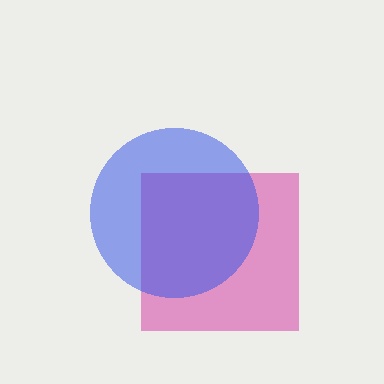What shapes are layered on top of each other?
The layered shapes are: a magenta square, a blue circle.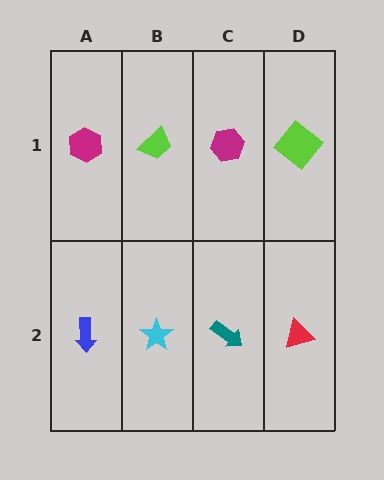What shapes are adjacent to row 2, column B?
A lime trapezoid (row 1, column B), a blue arrow (row 2, column A), a teal arrow (row 2, column C).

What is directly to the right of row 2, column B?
A teal arrow.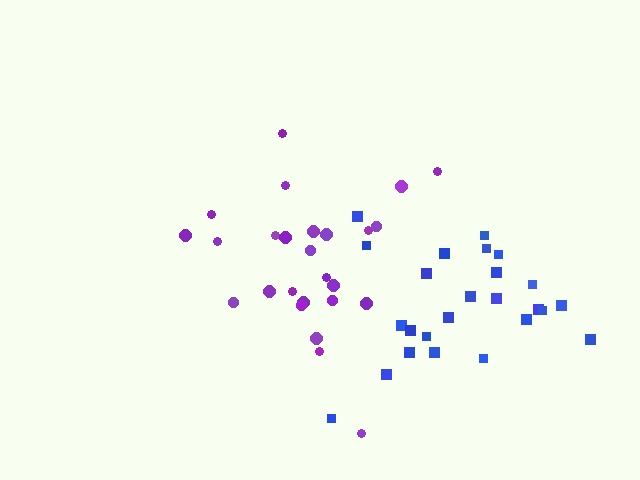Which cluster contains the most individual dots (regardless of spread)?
Purple (26).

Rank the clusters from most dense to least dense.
purple, blue.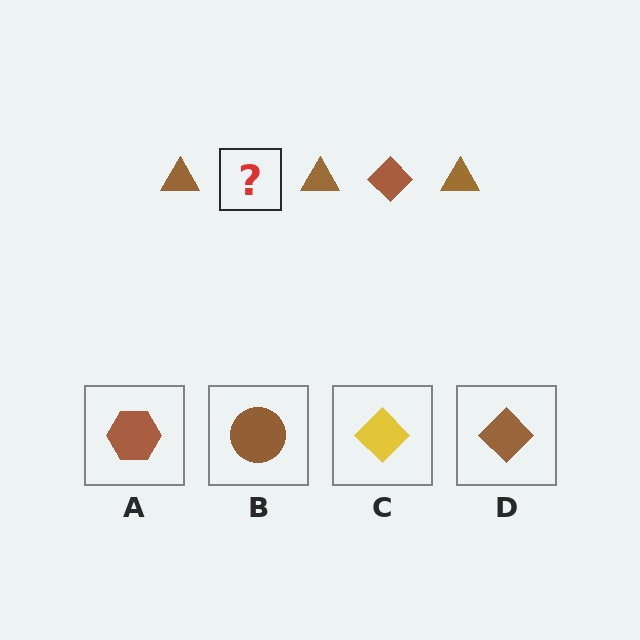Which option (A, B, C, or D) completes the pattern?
D.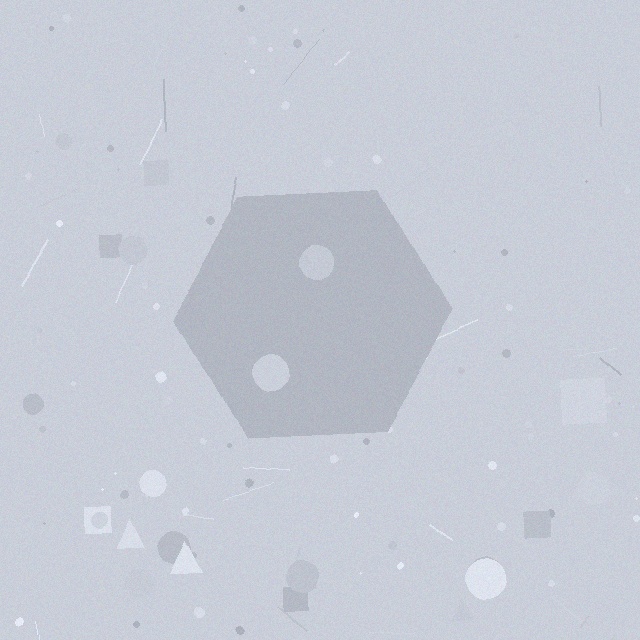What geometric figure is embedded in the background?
A hexagon is embedded in the background.